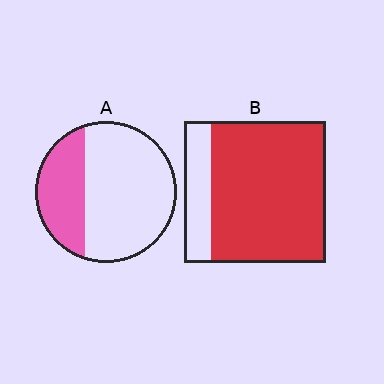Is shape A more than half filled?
No.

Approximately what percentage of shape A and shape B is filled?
A is approximately 30% and B is approximately 80%.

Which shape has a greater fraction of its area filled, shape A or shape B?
Shape B.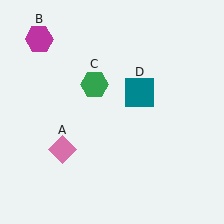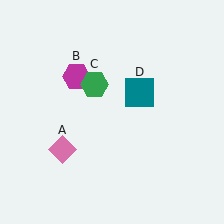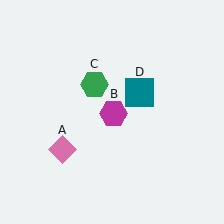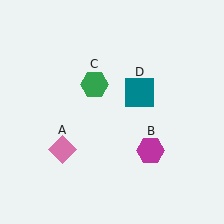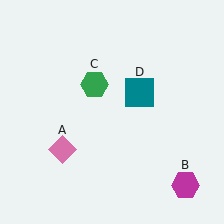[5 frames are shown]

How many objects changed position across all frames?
1 object changed position: magenta hexagon (object B).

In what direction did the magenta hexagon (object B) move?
The magenta hexagon (object B) moved down and to the right.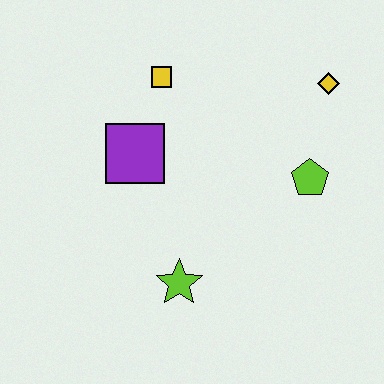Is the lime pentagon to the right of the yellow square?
Yes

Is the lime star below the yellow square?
Yes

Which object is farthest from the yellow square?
The lime star is farthest from the yellow square.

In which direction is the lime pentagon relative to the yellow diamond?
The lime pentagon is below the yellow diamond.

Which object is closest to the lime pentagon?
The yellow diamond is closest to the lime pentagon.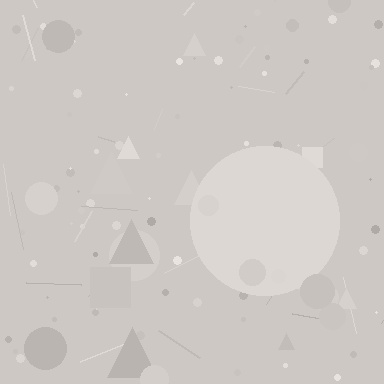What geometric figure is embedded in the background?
A circle is embedded in the background.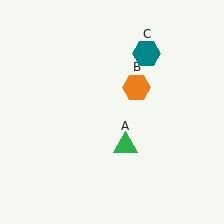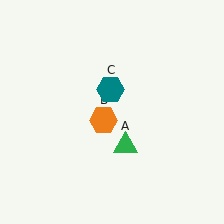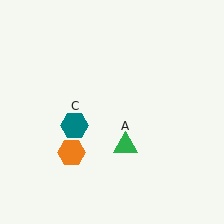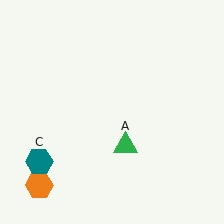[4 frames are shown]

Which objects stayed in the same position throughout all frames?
Green triangle (object A) remained stationary.